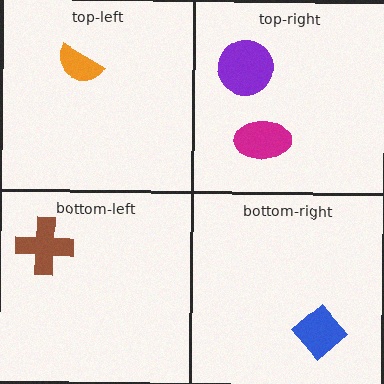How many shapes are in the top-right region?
2.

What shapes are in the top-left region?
The orange semicircle.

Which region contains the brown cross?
The bottom-left region.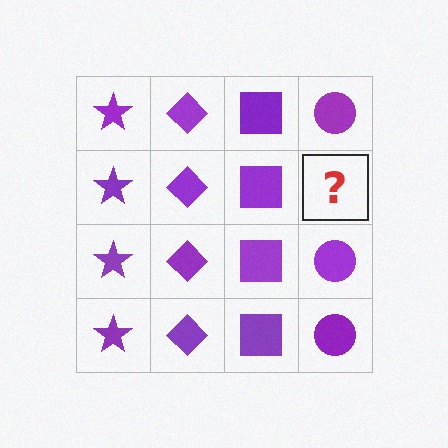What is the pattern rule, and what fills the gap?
The rule is that each column has a consistent shape. The gap should be filled with a purple circle.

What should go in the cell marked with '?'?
The missing cell should contain a purple circle.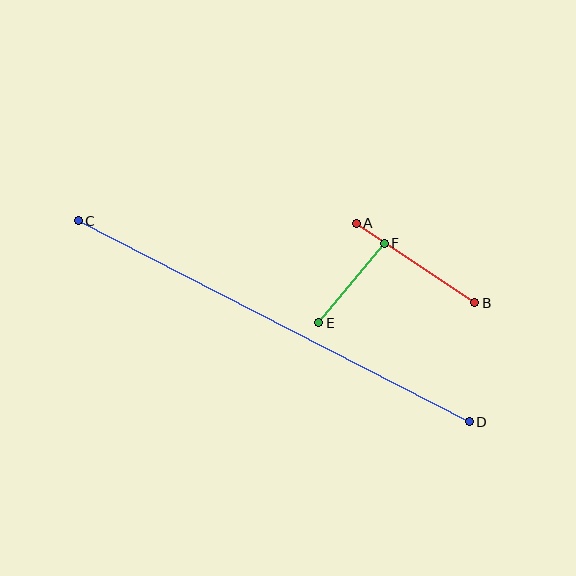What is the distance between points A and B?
The distance is approximately 142 pixels.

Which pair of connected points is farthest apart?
Points C and D are farthest apart.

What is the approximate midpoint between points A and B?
The midpoint is at approximately (415, 263) pixels.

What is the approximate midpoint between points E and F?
The midpoint is at approximately (351, 283) pixels.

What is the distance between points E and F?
The distance is approximately 103 pixels.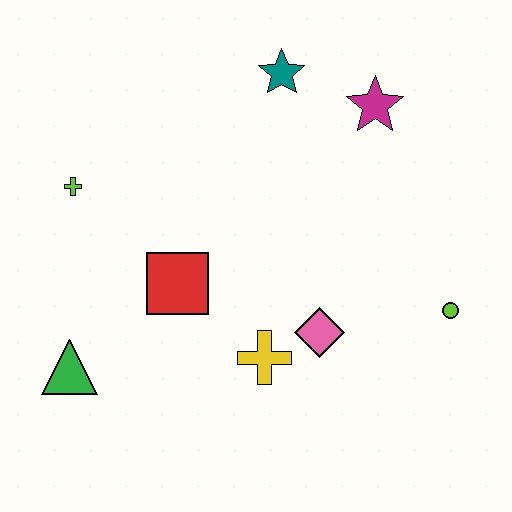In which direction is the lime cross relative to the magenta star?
The lime cross is to the left of the magenta star.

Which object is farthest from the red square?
The lime circle is farthest from the red square.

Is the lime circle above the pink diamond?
Yes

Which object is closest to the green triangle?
The red square is closest to the green triangle.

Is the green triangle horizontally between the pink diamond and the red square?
No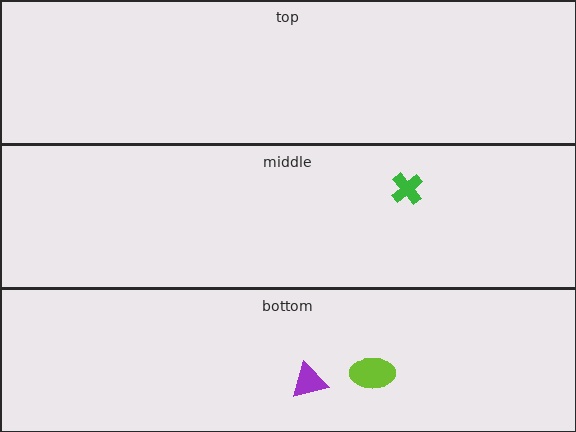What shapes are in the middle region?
The green cross.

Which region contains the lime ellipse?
The bottom region.